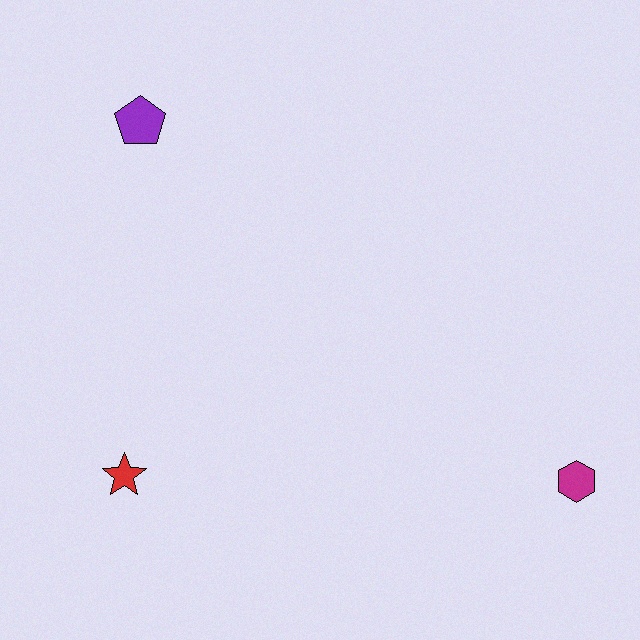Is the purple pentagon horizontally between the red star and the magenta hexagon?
Yes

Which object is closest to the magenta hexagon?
The red star is closest to the magenta hexagon.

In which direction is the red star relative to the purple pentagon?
The red star is below the purple pentagon.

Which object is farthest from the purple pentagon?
The magenta hexagon is farthest from the purple pentagon.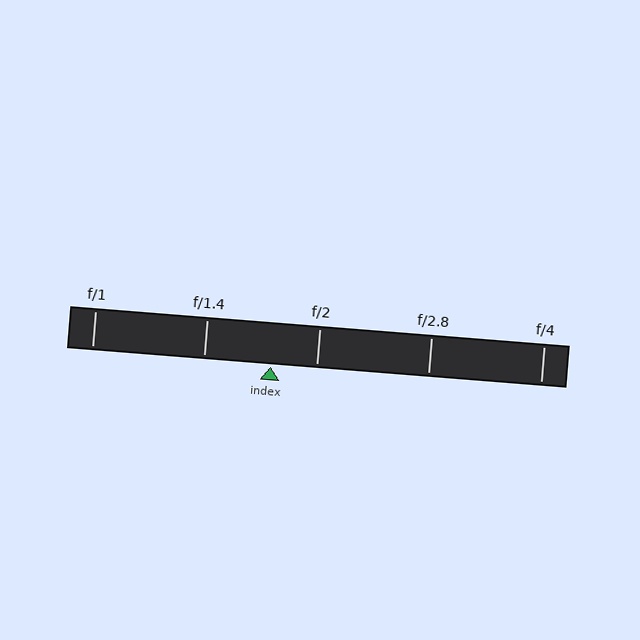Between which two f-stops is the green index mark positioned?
The index mark is between f/1.4 and f/2.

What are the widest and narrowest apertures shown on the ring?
The widest aperture shown is f/1 and the narrowest is f/4.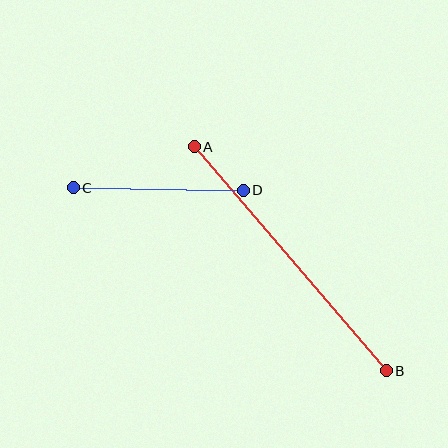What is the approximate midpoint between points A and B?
The midpoint is at approximately (290, 259) pixels.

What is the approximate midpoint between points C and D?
The midpoint is at approximately (158, 189) pixels.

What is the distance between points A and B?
The distance is approximately 295 pixels.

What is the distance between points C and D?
The distance is approximately 170 pixels.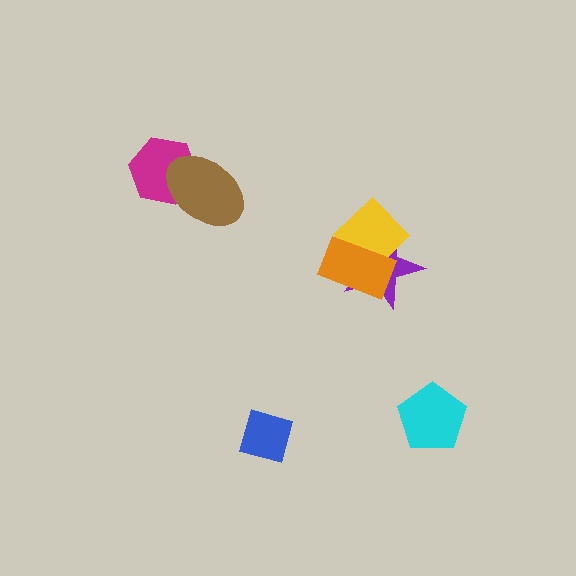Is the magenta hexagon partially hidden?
Yes, it is partially covered by another shape.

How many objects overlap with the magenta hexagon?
1 object overlaps with the magenta hexagon.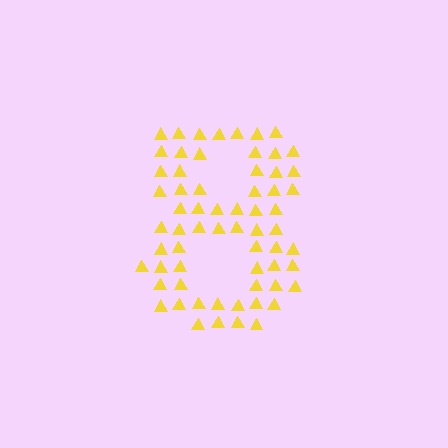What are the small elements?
The small elements are triangles.